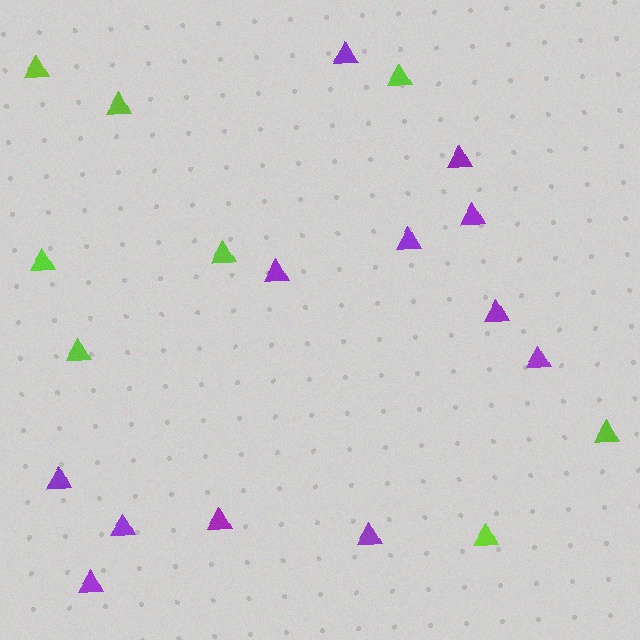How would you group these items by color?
There are 2 groups: one group of lime triangles (8) and one group of purple triangles (12).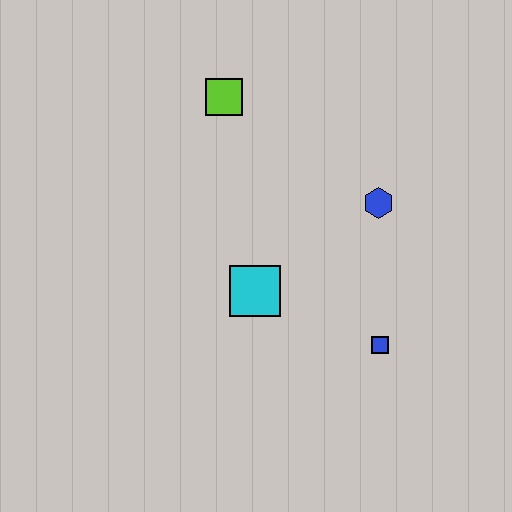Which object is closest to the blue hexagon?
The blue square is closest to the blue hexagon.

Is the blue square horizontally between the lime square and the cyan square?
No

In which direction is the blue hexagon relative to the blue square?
The blue hexagon is above the blue square.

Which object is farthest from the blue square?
The lime square is farthest from the blue square.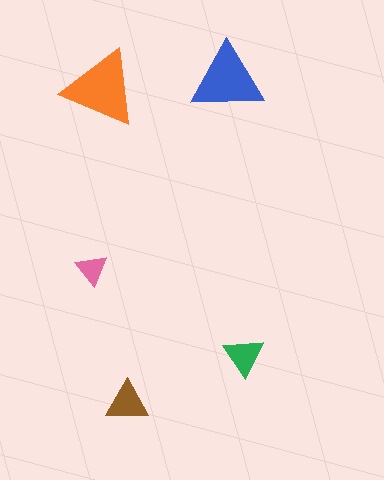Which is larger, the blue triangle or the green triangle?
The blue one.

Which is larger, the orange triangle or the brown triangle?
The orange one.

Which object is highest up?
The blue triangle is topmost.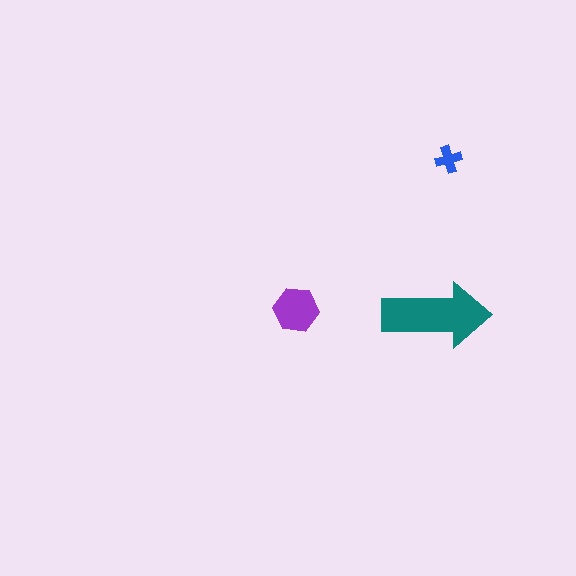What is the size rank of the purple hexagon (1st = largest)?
2nd.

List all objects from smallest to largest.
The blue cross, the purple hexagon, the teal arrow.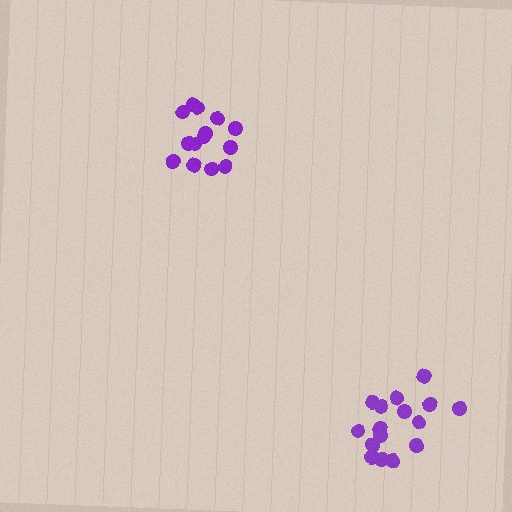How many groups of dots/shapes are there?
There are 2 groups.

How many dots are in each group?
Group 1: 14 dots, Group 2: 16 dots (30 total).